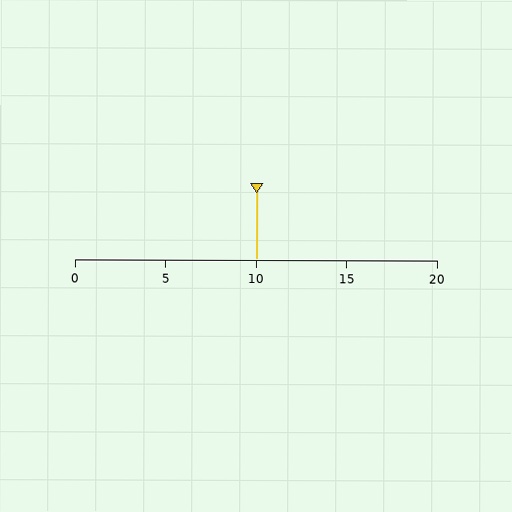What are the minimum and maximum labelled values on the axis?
The axis runs from 0 to 20.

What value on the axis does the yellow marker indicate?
The marker indicates approximately 10.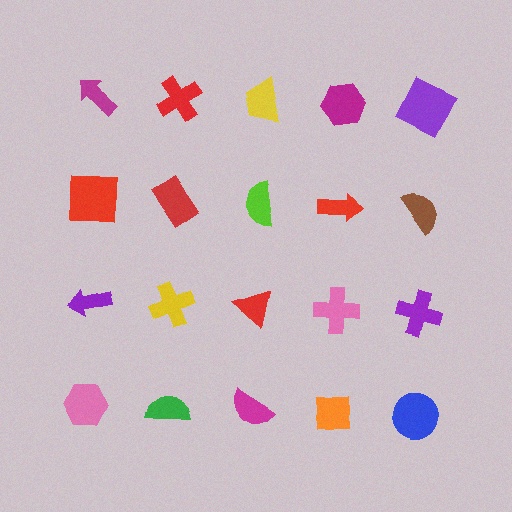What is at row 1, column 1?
A magenta arrow.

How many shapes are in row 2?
5 shapes.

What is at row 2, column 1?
A red square.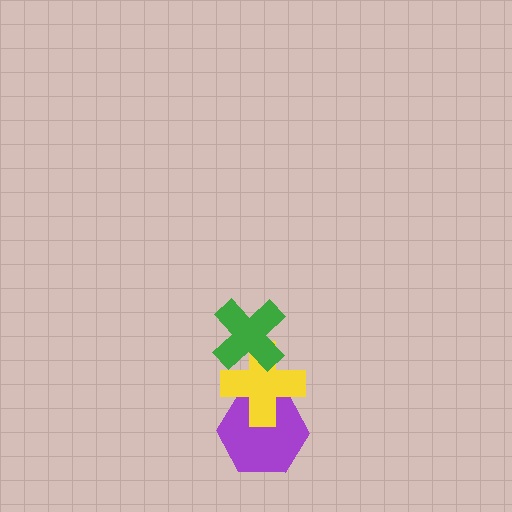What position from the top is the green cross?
The green cross is 1st from the top.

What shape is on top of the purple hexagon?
The yellow cross is on top of the purple hexagon.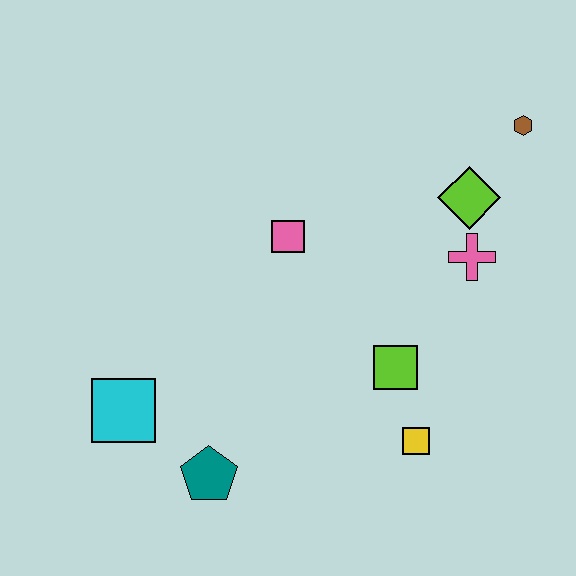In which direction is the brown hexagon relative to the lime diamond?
The brown hexagon is above the lime diamond.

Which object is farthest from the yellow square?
The brown hexagon is farthest from the yellow square.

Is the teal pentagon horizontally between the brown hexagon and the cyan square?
Yes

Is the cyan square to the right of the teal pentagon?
No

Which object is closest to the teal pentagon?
The cyan square is closest to the teal pentagon.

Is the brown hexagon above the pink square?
Yes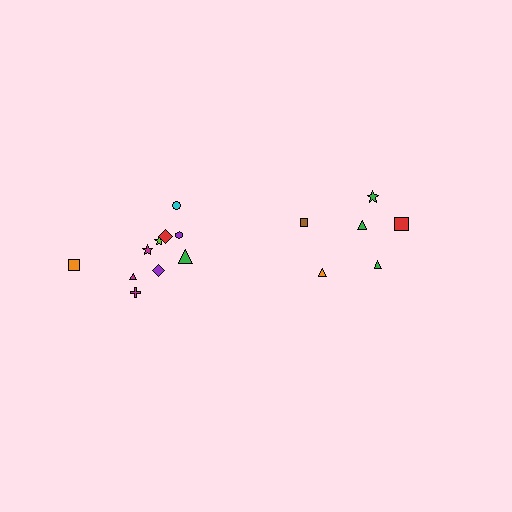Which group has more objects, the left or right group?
The left group.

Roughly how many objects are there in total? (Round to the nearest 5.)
Roughly 15 objects in total.